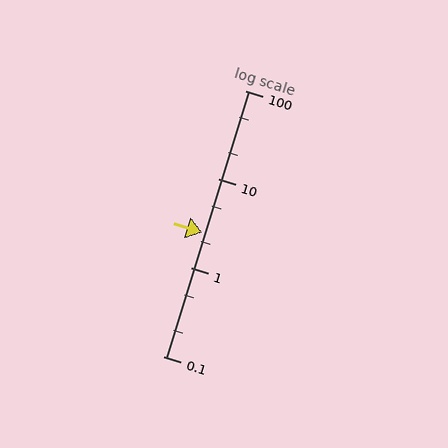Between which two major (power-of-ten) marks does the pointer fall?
The pointer is between 1 and 10.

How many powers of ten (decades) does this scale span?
The scale spans 3 decades, from 0.1 to 100.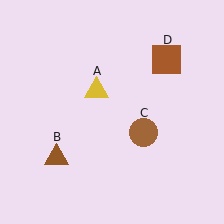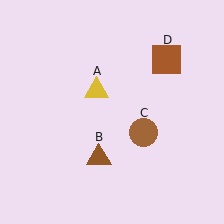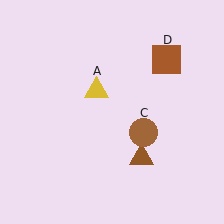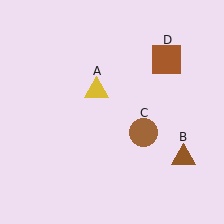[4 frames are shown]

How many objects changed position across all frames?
1 object changed position: brown triangle (object B).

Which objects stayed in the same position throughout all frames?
Yellow triangle (object A) and brown circle (object C) and brown square (object D) remained stationary.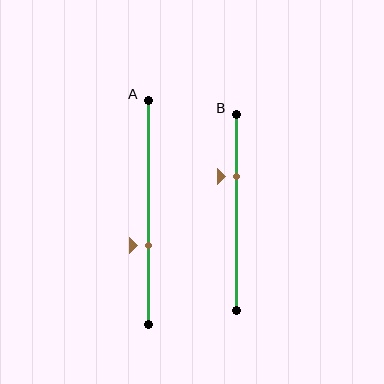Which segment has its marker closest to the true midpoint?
Segment A has its marker closest to the true midpoint.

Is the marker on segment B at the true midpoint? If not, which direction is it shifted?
No, the marker on segment B is shifted upward by about 18% of the segment length.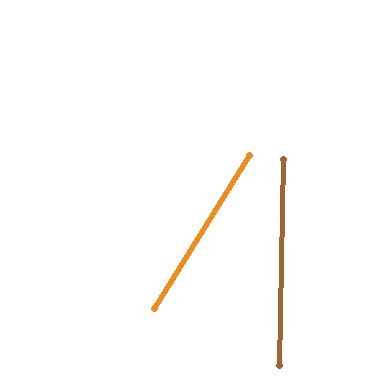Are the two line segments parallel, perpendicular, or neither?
Neither parallel nor perpendicular — they differ by about 31°.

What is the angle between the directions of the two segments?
Approximately 31 degrees.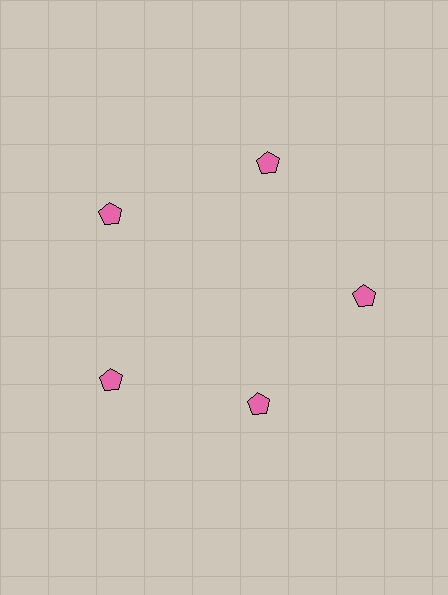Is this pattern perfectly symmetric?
No. The 5 pink pentagons are arranged in a ring, but one element near the 5 o'clock position is pulled inward toward the center, breaking the 5-fold rotational symmetry.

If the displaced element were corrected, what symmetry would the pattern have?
It would have 5-fold rotational symmetry — the pattern would map onto itself every 72 degrees.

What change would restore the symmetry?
The symmetry would be restored by moving it outward, back onto the ring so that all 5 pentagons sit at equal angles and equal distance from the center.